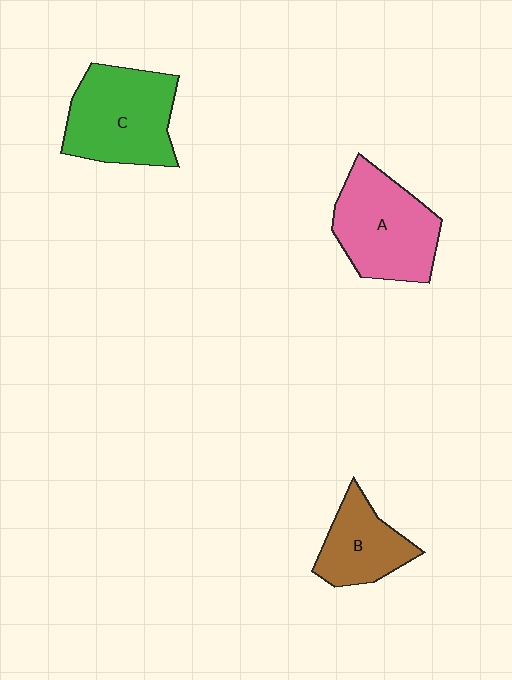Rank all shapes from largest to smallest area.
From largest to smallest: C (green), A (pink), B (brown).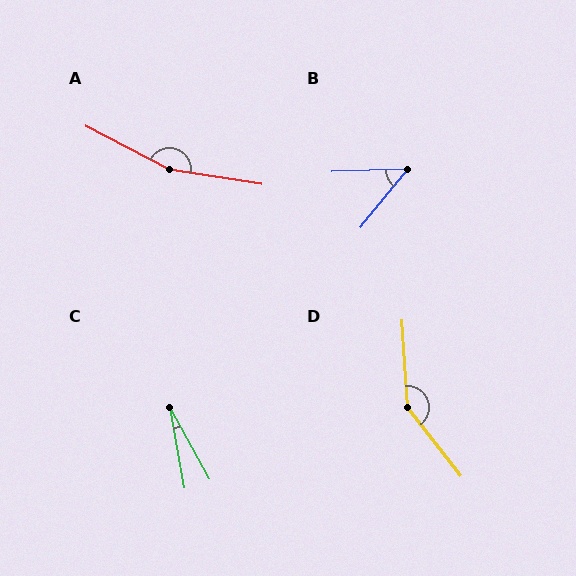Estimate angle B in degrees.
Approximately 49 degrees.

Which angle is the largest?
A, at approximately 162 degrees.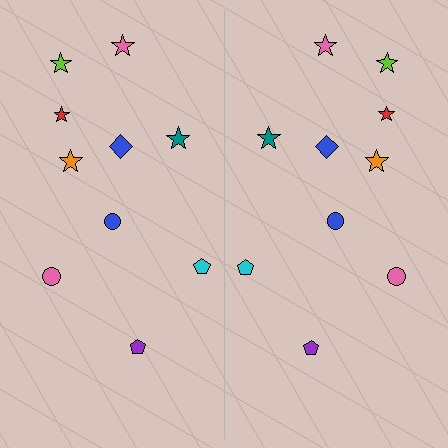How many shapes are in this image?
There are 20 shapes in this image.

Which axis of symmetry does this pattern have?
The pattern has a vertical axis of symmetry running through the center of the image.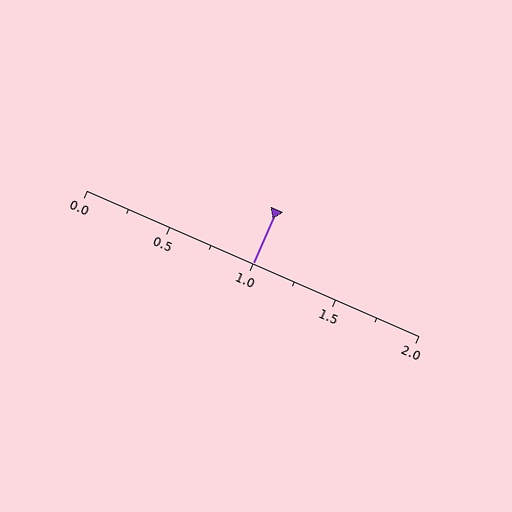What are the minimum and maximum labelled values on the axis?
The axis runs from 0.0 to 2.0.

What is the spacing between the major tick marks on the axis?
The major ticks are spaced 0.5 apart.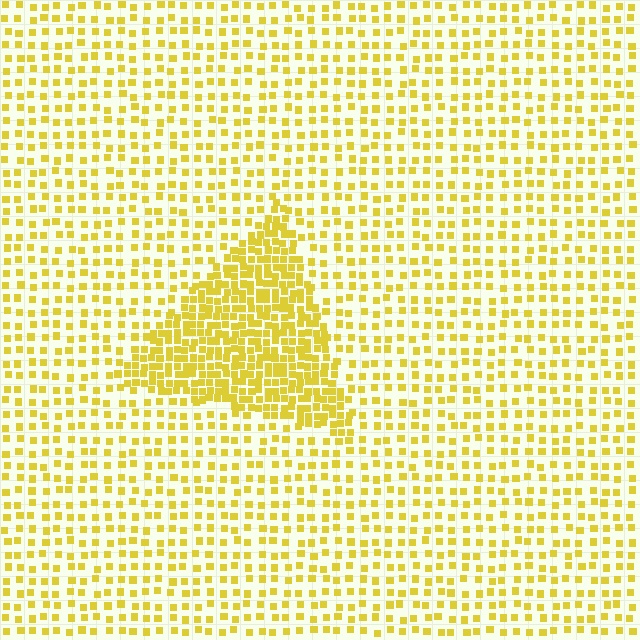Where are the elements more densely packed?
The elements are more densely packed inside the triangle boundary.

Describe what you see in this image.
The image contains small yellow elements arranged at two different densities. A triangle-shaped region is visible where the elements are more densely packed than the surrounding area.